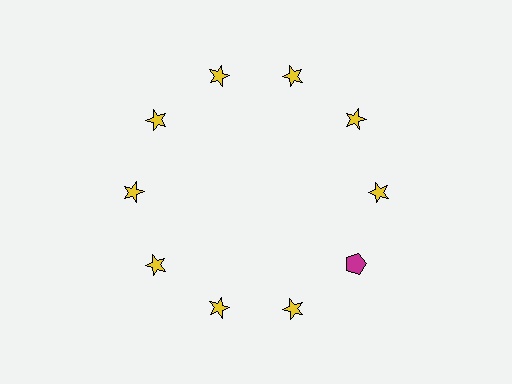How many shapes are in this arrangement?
There are 10 shapes arranged in a ring pattern.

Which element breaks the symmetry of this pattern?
The magenta pentagon at roughly the 4 o'clock position breaks the symmetry. All other shapes are yellow stars.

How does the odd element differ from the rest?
It differs in both color (magenta instead of yellow) and shape (pentagon instead of star).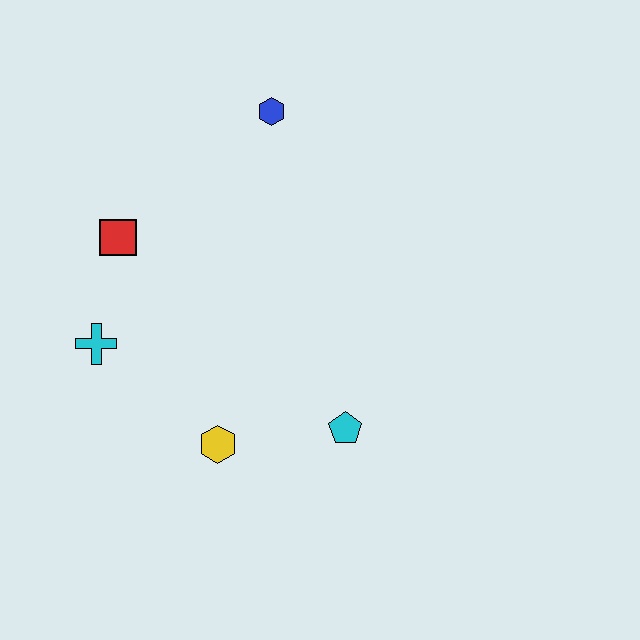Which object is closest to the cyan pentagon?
The yellow hexagon is closest to the cyan pentagon.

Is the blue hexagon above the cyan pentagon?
Yes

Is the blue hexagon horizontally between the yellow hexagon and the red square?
No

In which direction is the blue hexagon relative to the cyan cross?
The blue hexagon is above the cyan cross.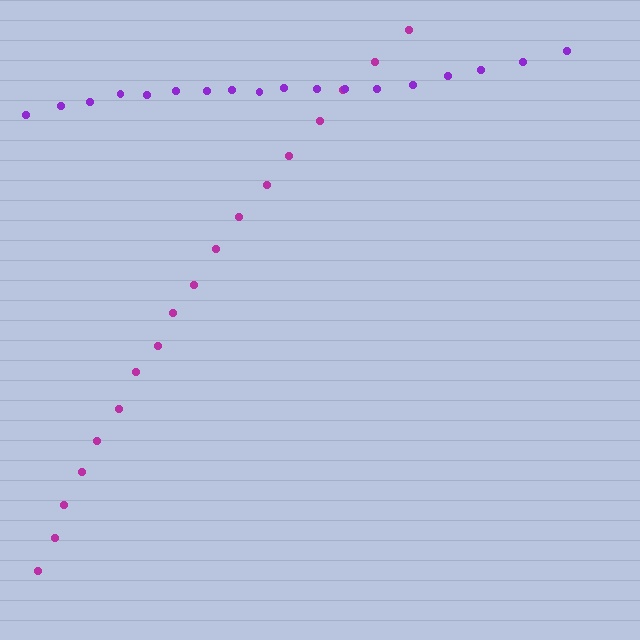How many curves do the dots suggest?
There are 2 distinct paths.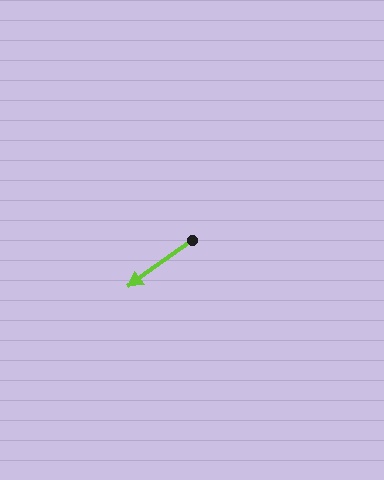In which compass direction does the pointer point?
Southwest.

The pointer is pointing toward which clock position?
Roughly 8 o'clock.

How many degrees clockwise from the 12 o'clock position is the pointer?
Approximately 234 degrees.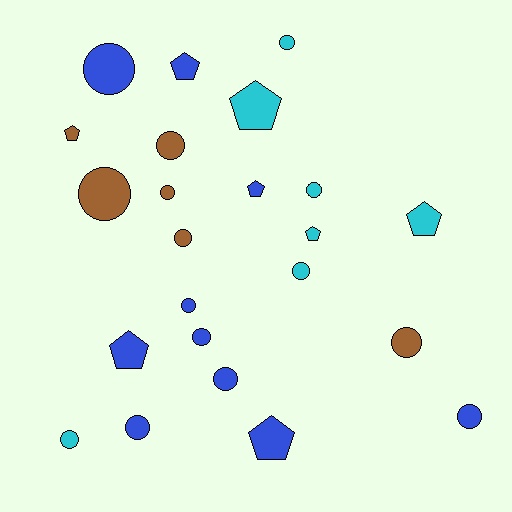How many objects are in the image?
There are 23 objects.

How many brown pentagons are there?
There is 1 brown pentagon.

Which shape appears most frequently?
Circle, with 15 objects.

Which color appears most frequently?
Blue, with 10 objects.